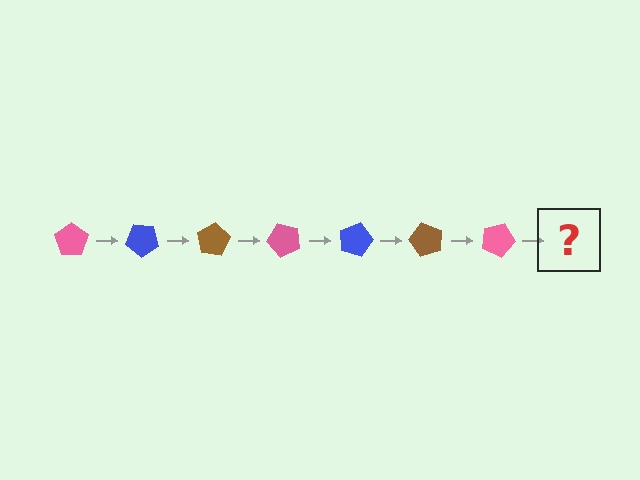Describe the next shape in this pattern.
It should be a blue pentagon, rotated 280 degrees from the start.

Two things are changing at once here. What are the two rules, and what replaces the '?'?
The two rules are that it rotates 40 degrees each step and the color cycles through pink, blue, and brown. The '?' should be a blue pentagon, rotated 280 degrees from the start.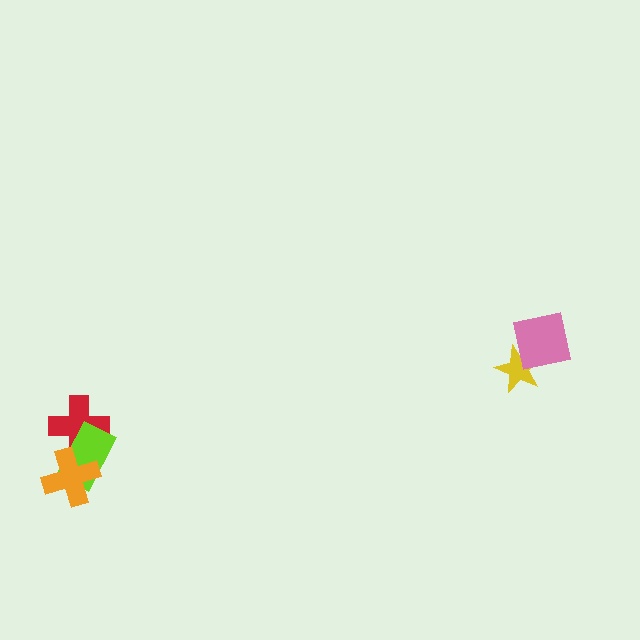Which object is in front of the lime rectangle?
The orange cross is in front of the lime rectangle.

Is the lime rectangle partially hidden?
Yes, it is partially covered by another shape.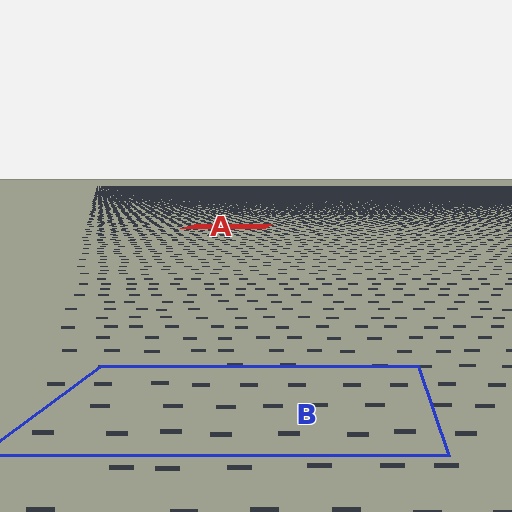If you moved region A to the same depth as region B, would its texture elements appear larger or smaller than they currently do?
They would appear larger. At a closer depth, the same texture elements are projected at a bigger on-screen size.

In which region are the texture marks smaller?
The texture marks are smaller in region A, because it is farther away.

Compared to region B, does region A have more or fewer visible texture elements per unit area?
Region A has more texture elements per unit area — they are packed more densely because it is farther away.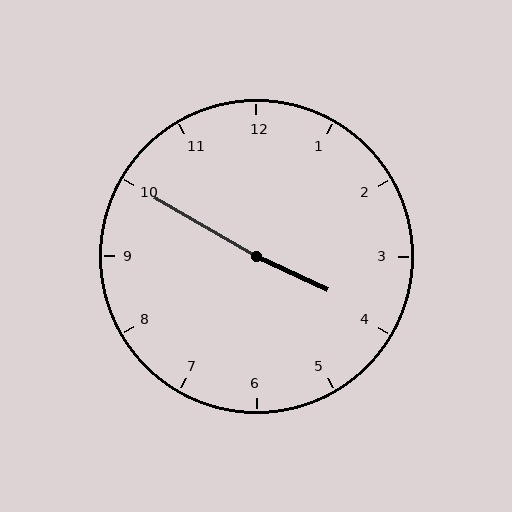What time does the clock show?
3:50.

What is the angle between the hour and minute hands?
Approximately 175 degrees.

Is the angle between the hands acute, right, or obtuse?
It is obtuse.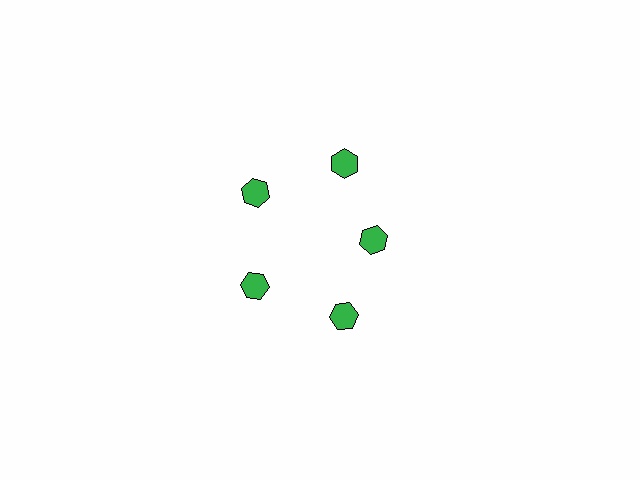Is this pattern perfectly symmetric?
No. The 5 green hexagons are arranged in a ring, but one element near the 3 o'clock position is pulled inward toward the center, breaking the 5-fold rotational symmetry.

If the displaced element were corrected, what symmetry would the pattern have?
It would have 5-fold rotational symmetry — the pattern would map onto itself every 72 degrees.